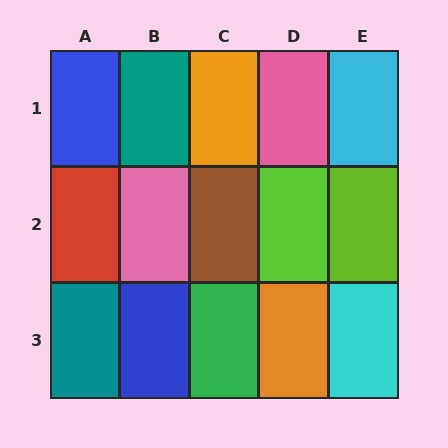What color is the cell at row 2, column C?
Brown.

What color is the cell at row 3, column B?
Blue.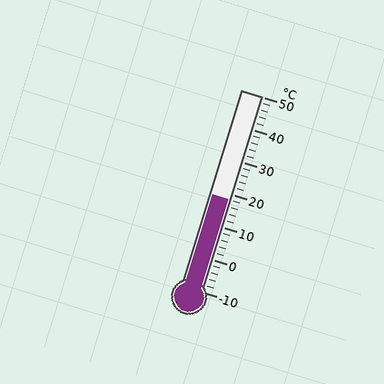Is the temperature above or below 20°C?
The temperature is below 20°C.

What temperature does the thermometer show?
The thermometer shows approximately 18°C.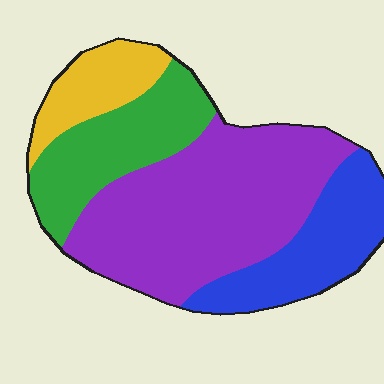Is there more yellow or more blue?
Blue.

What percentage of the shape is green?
Green covers around 20% of the shape.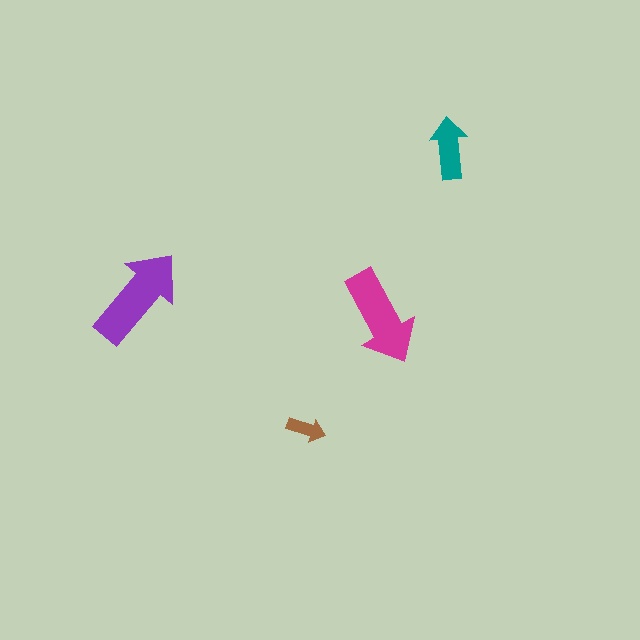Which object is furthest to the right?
The teal arrow is rightmost.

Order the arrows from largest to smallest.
the purple one, the magenta one, the teal one, the brown one.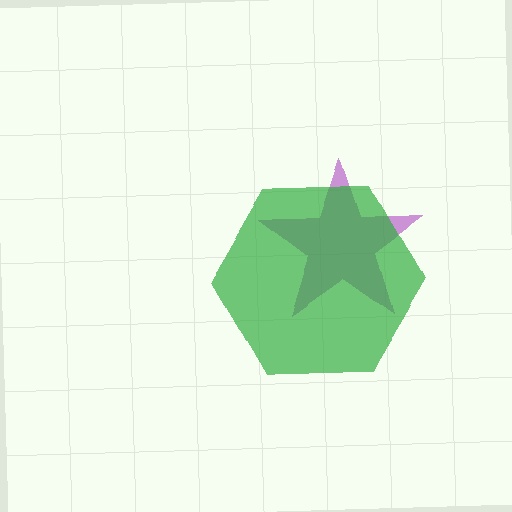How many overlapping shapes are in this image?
There are 2 overlapping shapes in the image.